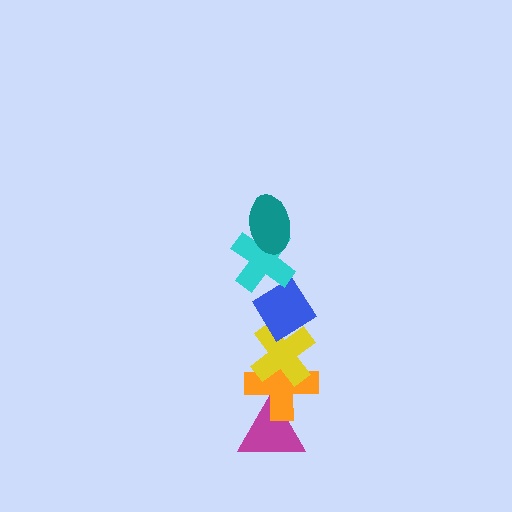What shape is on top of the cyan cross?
The teal ellipse is on top of the cyan cross.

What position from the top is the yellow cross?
The yellow cross is 4th from the top.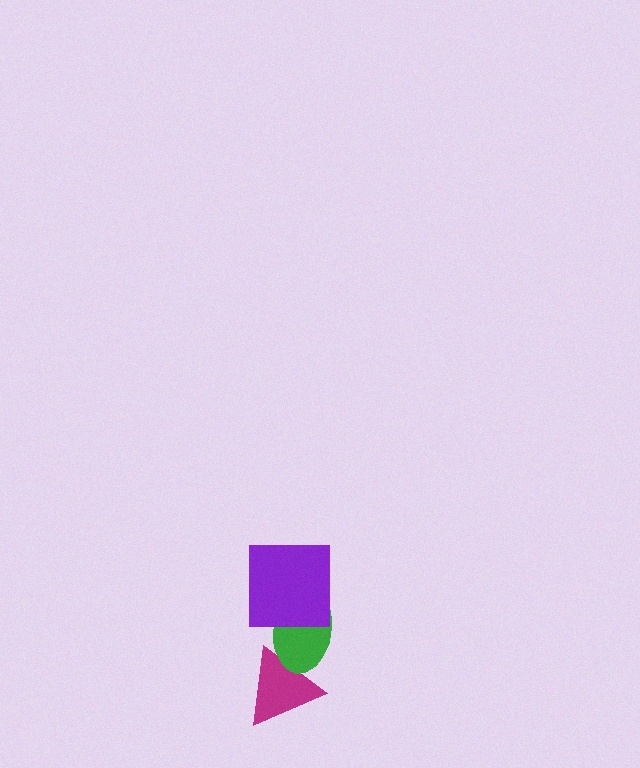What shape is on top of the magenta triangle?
The green ellipse is on top of the magenta triangle.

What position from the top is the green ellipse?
The green ellipse is 2nd from the top.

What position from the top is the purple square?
The purple square is 1st from the top.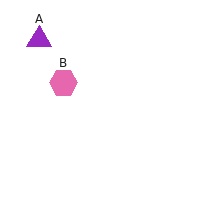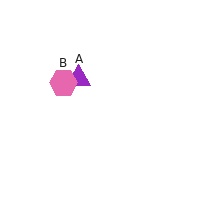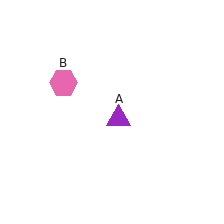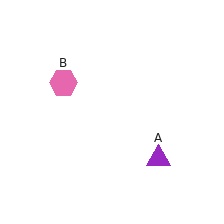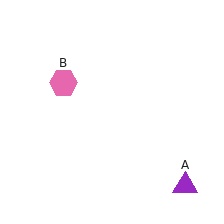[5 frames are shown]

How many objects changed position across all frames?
1 object changed position: purple triangle (object A).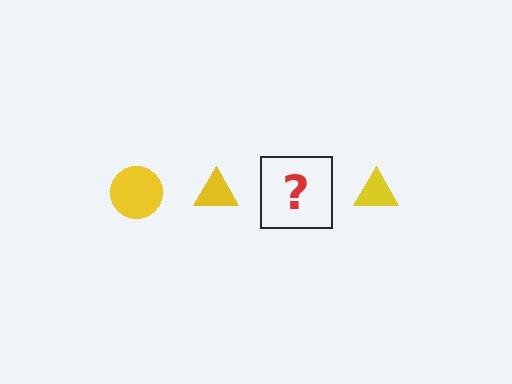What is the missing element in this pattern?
The missing element is a yellow circle.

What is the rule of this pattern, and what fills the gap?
The rule is that the pattern cycles through circle, triangle shapes in yellow. The gap should be filled with a yellow circle.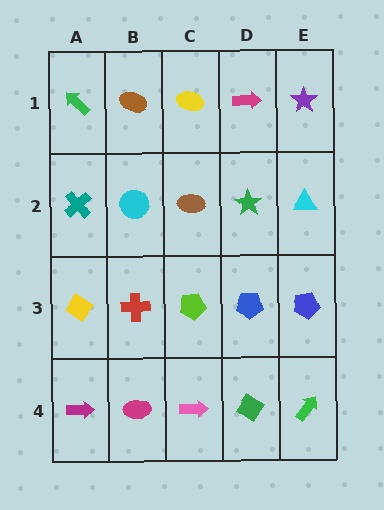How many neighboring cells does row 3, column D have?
4.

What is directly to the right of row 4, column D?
A green arrow.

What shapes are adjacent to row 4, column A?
A yellow diamond (row 3, column A), a magenta ellipse (row 4, column B).